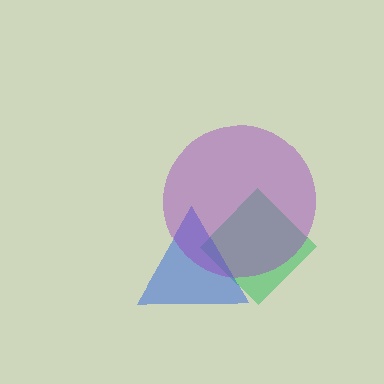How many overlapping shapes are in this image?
There are 3 overlapping shapes in the image.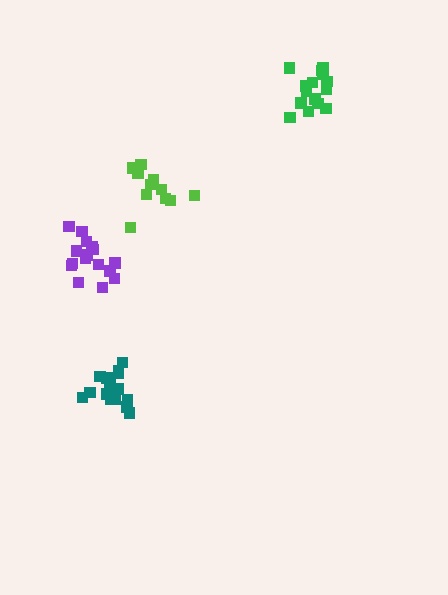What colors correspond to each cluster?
The clusters are colored: teal, purple, lime, green.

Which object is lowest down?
The teal cluster is bottommost.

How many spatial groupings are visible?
There are 4 spatial groupings.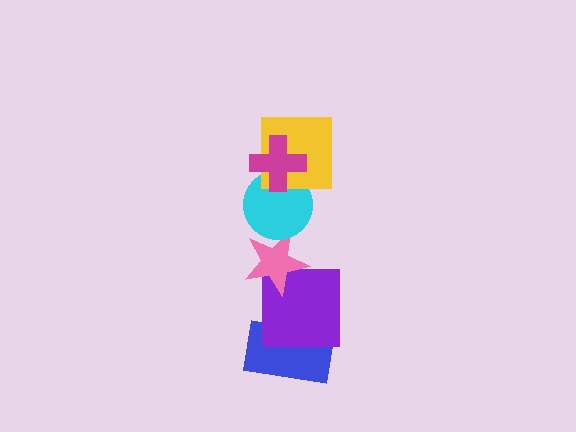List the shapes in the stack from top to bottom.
From top to bottom: the magenta cross, the yellow square, the cyan circle, the pink star, the purple square, the blue rectangle.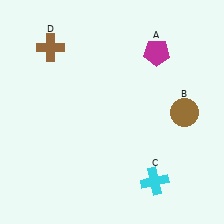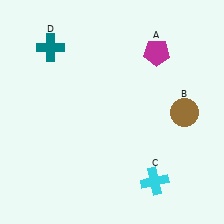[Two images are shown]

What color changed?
The cross (D) changed from brown in Image 1 to teal in Image 2.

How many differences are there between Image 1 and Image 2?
There is 1 difference between the two images.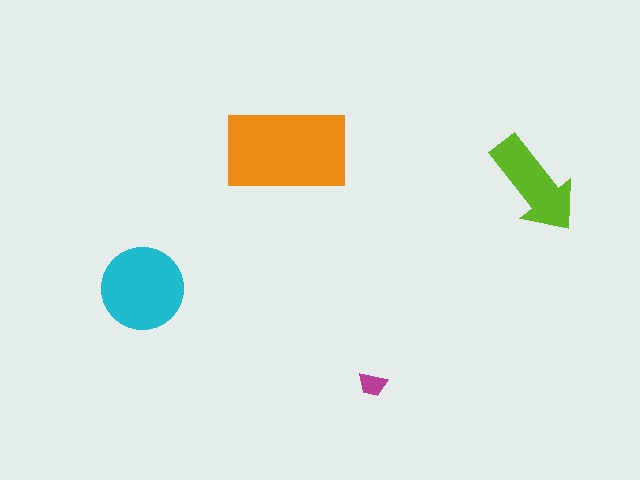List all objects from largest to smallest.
The orange rectangle, the cyan circle, the lime arrow, the magenta trapezoid.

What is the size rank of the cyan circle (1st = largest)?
2nd.